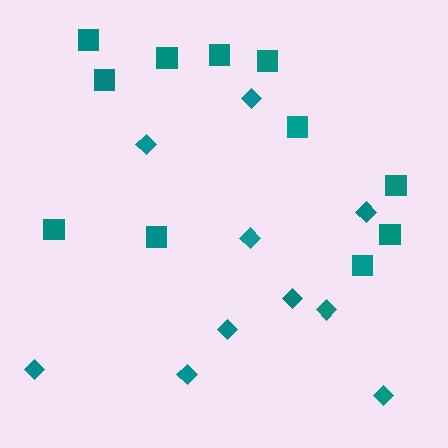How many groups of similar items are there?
There are 2 groups: one group of diamonds (10) and one group of squares (11).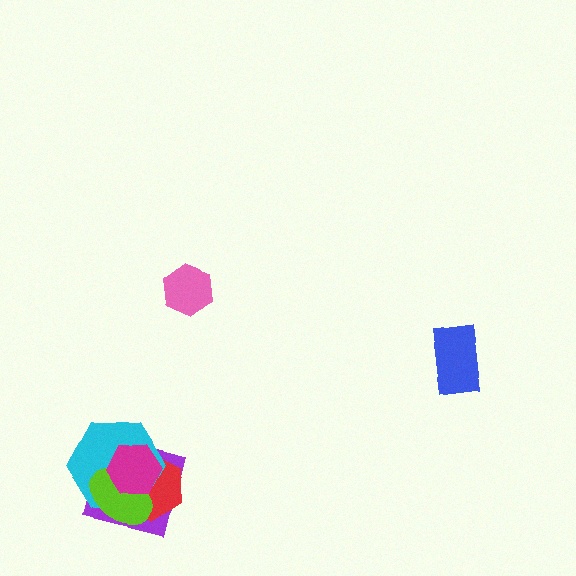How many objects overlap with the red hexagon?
4 objects overlap with the red hexagon.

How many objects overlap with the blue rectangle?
0 objects overlap with the blue rectangle.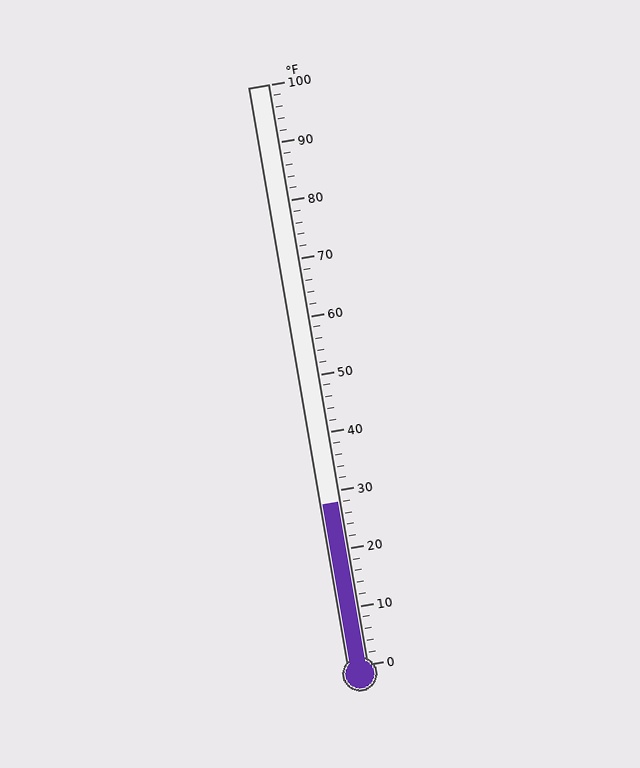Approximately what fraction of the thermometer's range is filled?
The thermometer is filled to approximately 30% of its range.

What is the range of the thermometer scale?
The thermometer scale ranges from 0°F to 100°F.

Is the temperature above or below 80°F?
The temperature is below 80°F.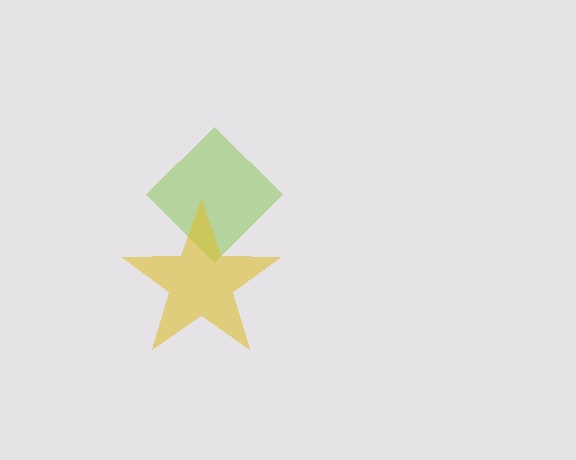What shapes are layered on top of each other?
The layered shapes are: a lime diamond, a yellow star.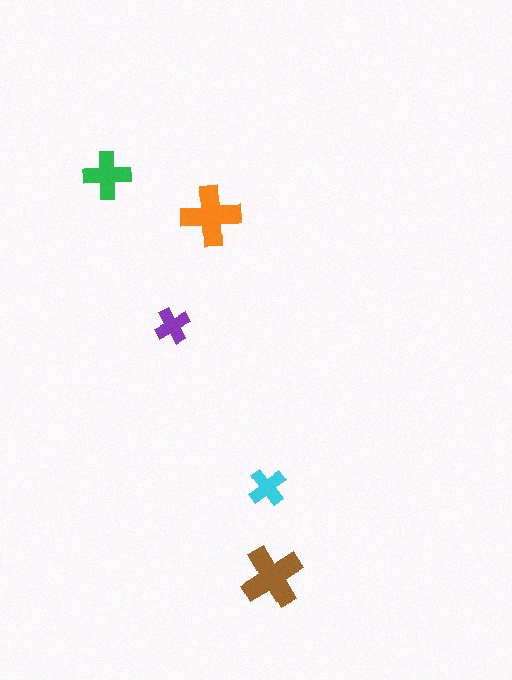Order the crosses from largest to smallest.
the brown one, the orange one, the green one, the cyan one, the purple one.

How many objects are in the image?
There are 5 objects in the image.